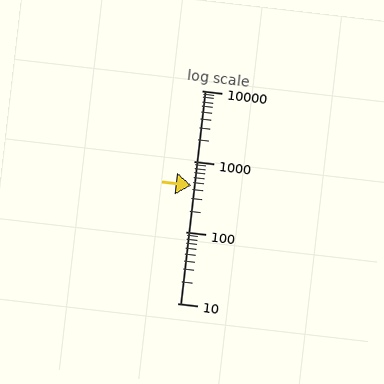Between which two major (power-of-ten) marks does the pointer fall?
The pointer is between 100 and 1000.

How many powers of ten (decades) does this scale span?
The scale spans 3 decades, from 10 to 10000.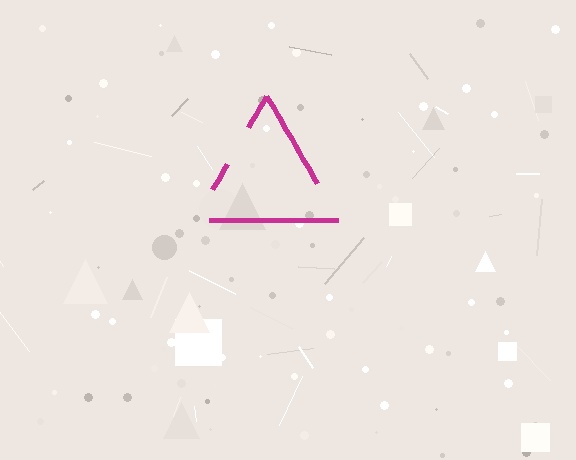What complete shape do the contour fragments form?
The contour fragments form a triangle.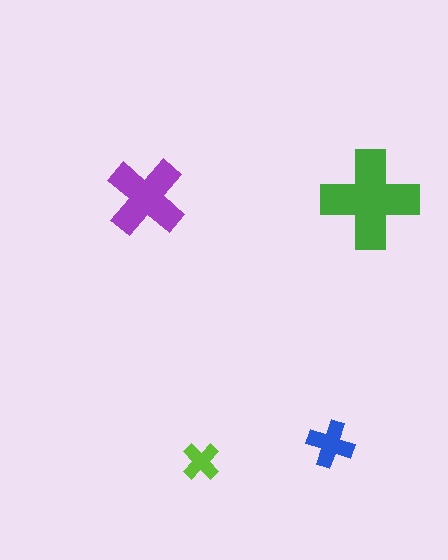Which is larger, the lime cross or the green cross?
The green one.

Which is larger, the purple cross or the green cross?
The green one.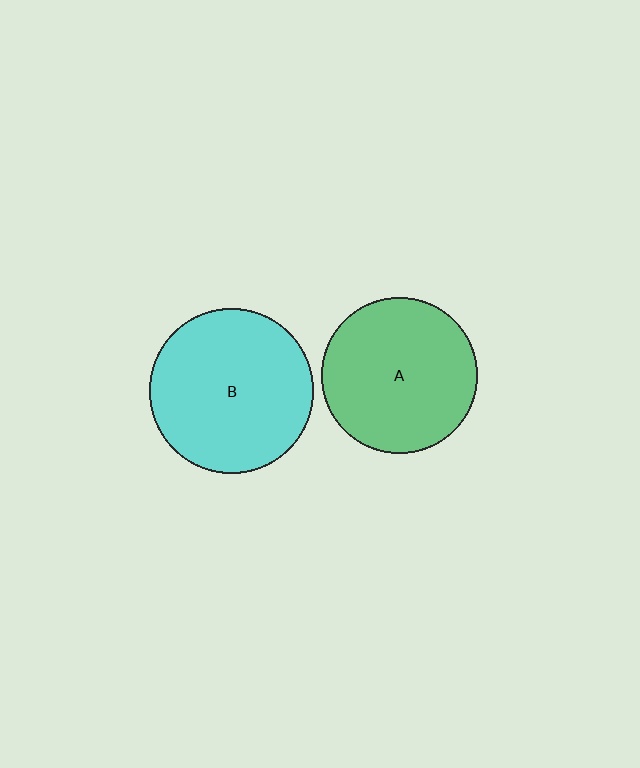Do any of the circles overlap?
No, none of the circles overlap.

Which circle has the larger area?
Circle B (cyan).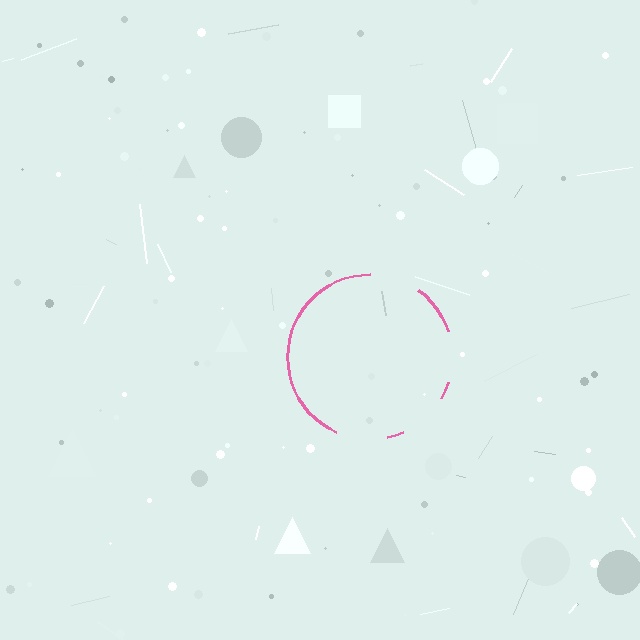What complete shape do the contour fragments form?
The contour fragments form a circle.